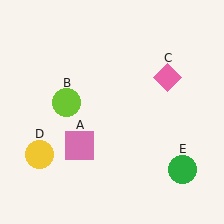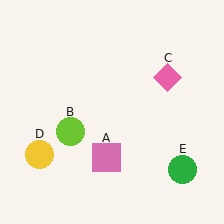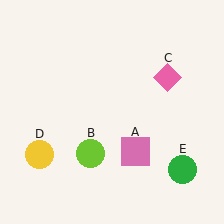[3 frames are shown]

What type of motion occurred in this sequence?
The pink square (object A), lime circle (object B) rotated counterclockwise around the center of the scene.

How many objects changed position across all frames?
2 objects changed position: pink square (object A), lime circle (object B).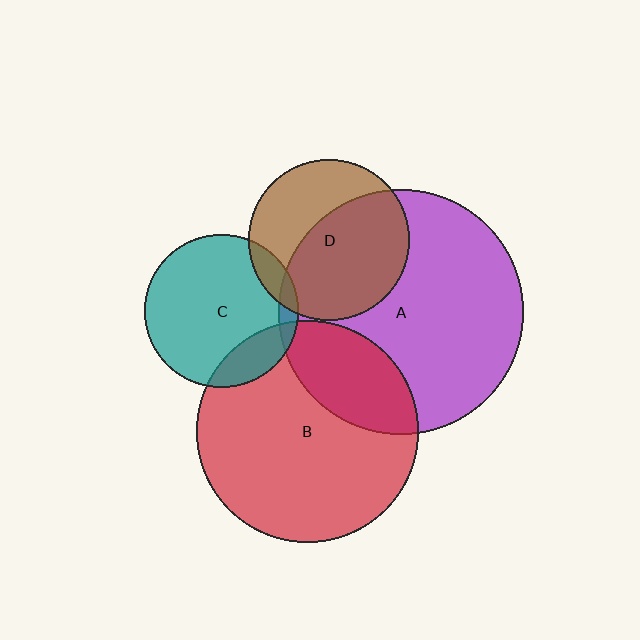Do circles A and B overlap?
Yes.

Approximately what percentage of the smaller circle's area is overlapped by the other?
Approximately 25%.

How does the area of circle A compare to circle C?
Approximately 2.6 times.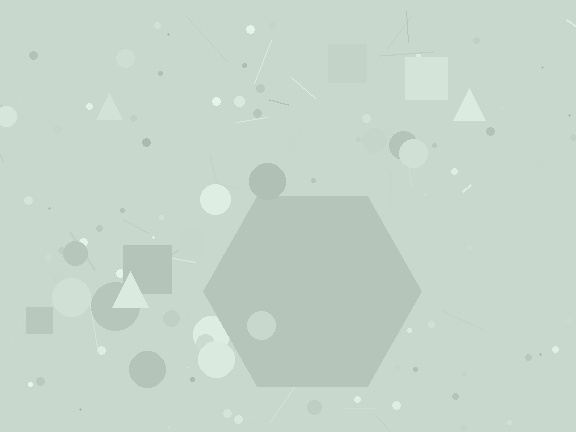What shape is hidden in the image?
A hexagon is hidden in the image.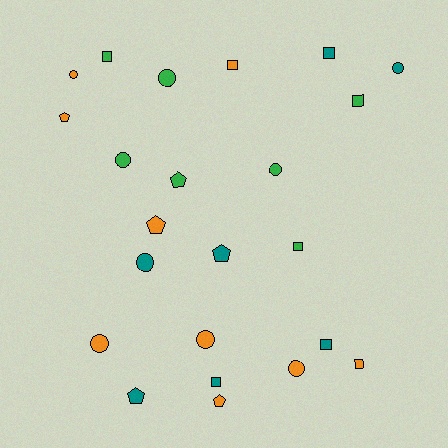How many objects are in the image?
There are 23 objects.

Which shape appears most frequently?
Circle, with 9 objects.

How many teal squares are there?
There are 3 teal squares.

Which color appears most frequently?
Orange, with 9 objects.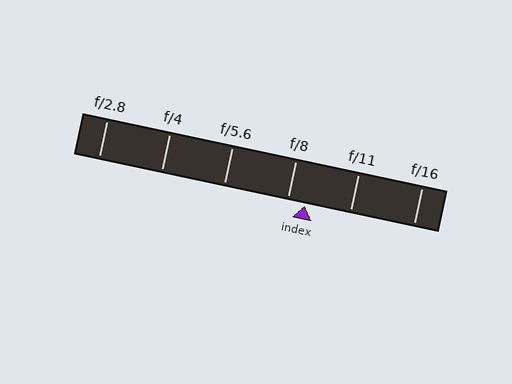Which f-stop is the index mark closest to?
The index mark is closest to f/8.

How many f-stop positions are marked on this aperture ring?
There are 6 f-stop positions marked.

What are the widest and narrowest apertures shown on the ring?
The widest aperture shown is f/2.8 and the narrowest is f/16.